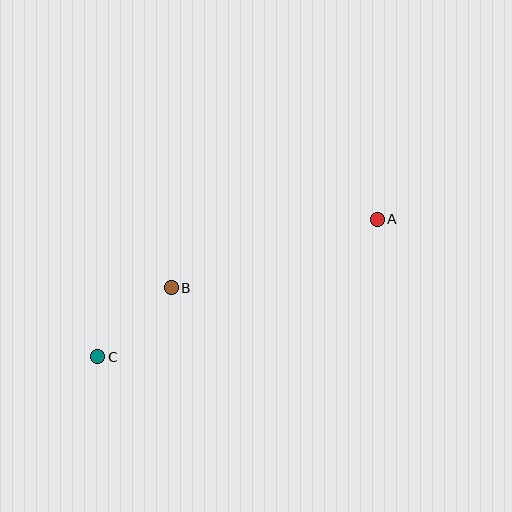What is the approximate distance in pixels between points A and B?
The distance between A and B is approximately 217 pixels.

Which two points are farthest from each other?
Points A and C are farthest from each other.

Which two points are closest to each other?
Points B and C are closest to each other.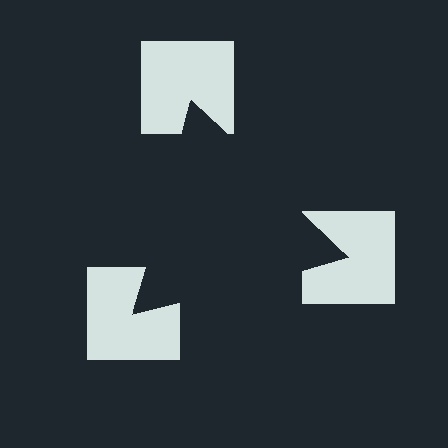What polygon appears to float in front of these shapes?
An illusory triangle — its edges are inferred from the aligned wedge cuts in the notched squares, not physically drawn.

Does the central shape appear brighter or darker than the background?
It typically appears slightly darker than the background, even though no actual brightness change is drawn.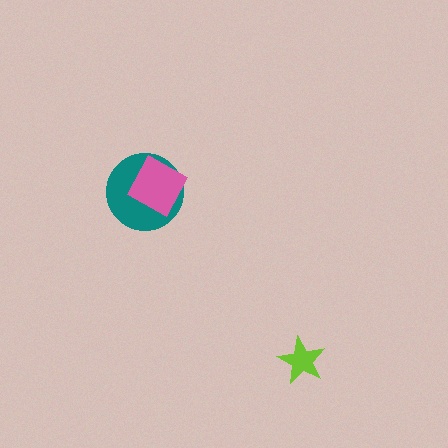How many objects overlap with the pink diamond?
1 object overlaps with the pink diamond.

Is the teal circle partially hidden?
Yes, it is partially covered by another shape.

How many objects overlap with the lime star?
0 objects overlap with the lime star.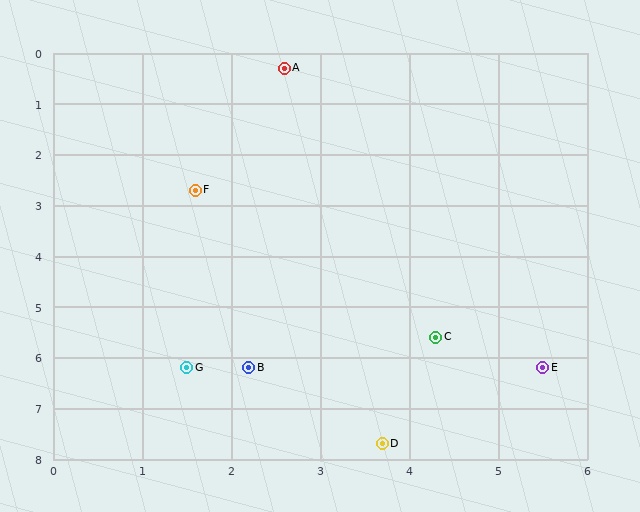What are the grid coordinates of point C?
Point C is at approximately (4.3, 5.6).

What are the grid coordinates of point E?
Point E is at approximately (5.5, 6.2).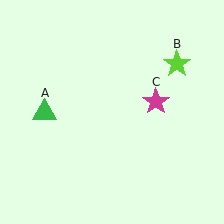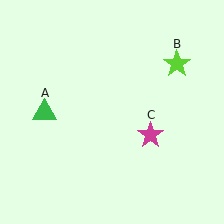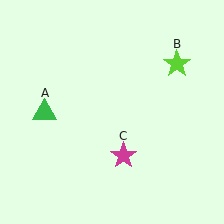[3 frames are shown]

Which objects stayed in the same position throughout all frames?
Green triangle (object A) and lime star (object B) remained stationary.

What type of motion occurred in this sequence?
The magenta star (object C) rotated clockwise around the center of the scene.